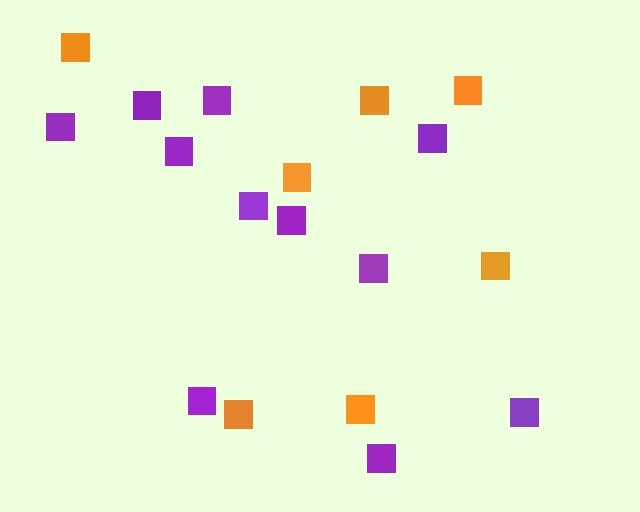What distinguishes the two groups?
There are 2 groups: one group of purple squares (11) and one group of orange squares (7).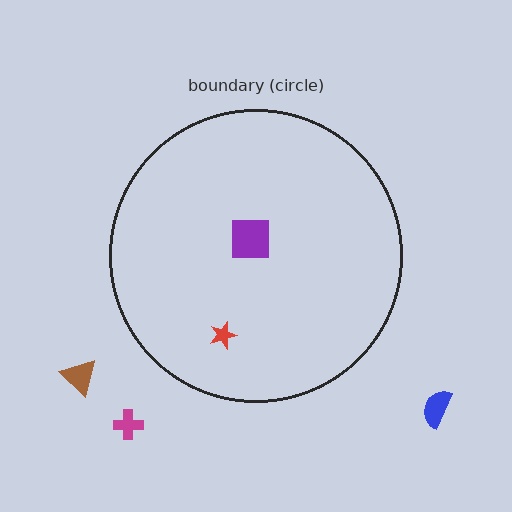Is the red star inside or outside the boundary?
Inside.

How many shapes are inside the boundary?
2 inside, 3 outside.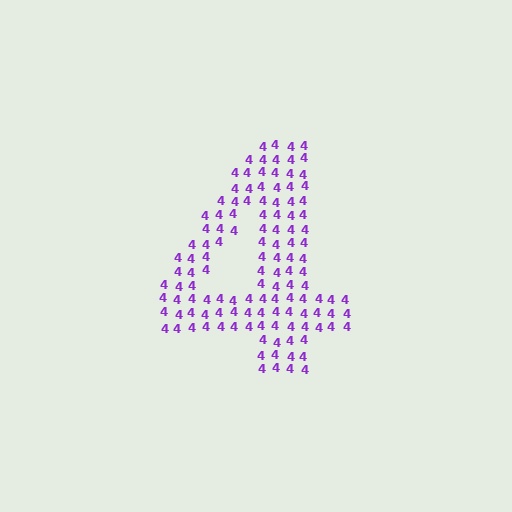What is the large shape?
The large shape is the digit 4.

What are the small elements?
The small elements are digit 4's.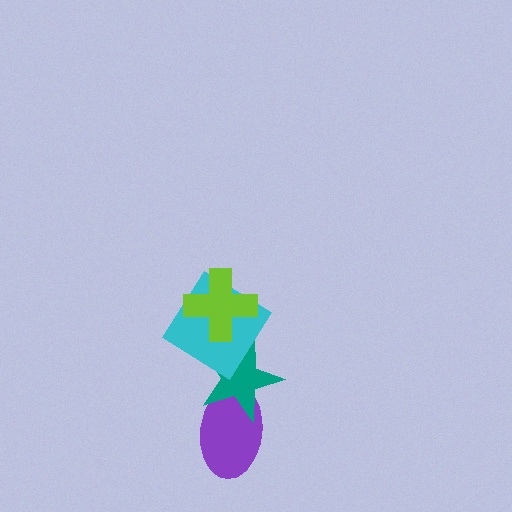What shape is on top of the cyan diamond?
The lime cross is on top of the cyan diamond.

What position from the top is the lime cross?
The lime cross is 1st from the top.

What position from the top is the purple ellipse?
The purple ellipse is 4th from the top.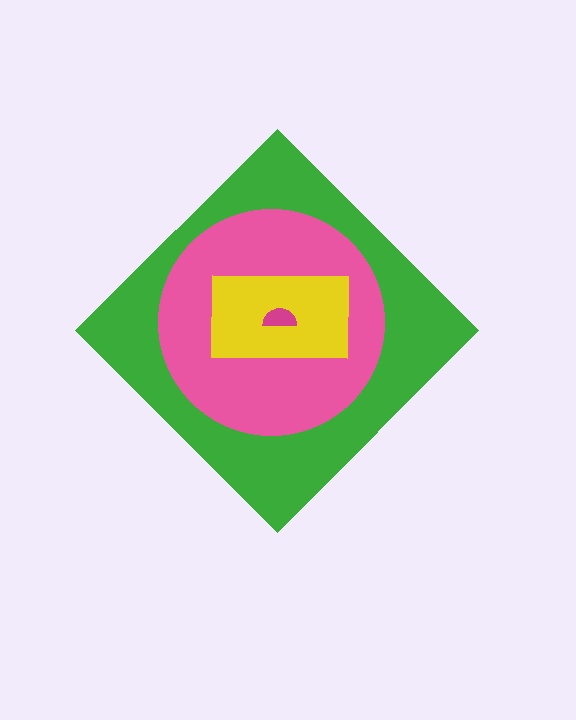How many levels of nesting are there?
4.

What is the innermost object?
The magenta semicircle.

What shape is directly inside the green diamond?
The pink circle.